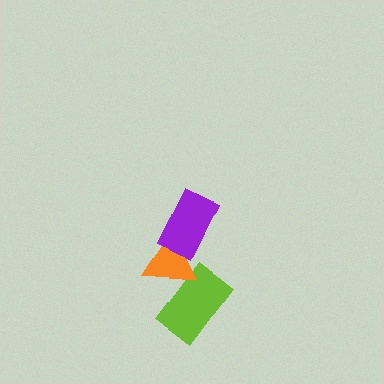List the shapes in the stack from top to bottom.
From top to bottom: the purple rectangle, the orange triangle, the lime rectangle.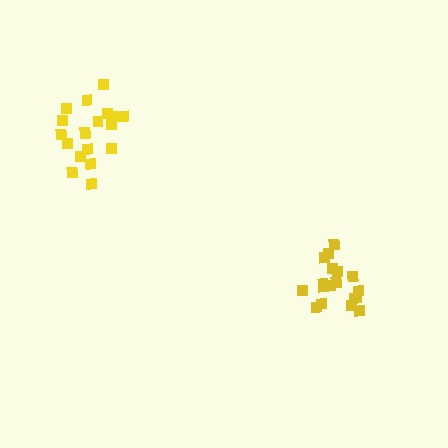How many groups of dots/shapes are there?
There are 2 groups.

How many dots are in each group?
Group 1: 18 dots, Group 2: 19 dots (37 total).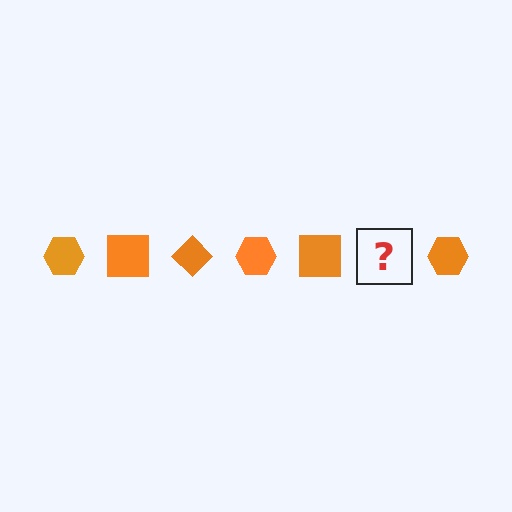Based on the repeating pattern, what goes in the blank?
The blank should be an orange diamond.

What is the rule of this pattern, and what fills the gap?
The rule is that the pattern cycles through hexagon, square, diamond shapes in orange. The gap should be filled with an orange diamond.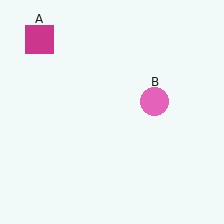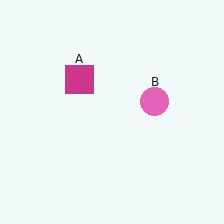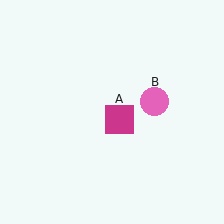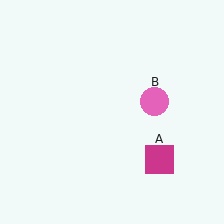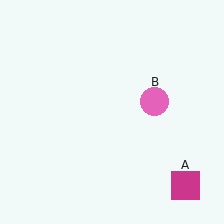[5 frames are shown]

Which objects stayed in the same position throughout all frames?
Pink circle (object B) remained stationary.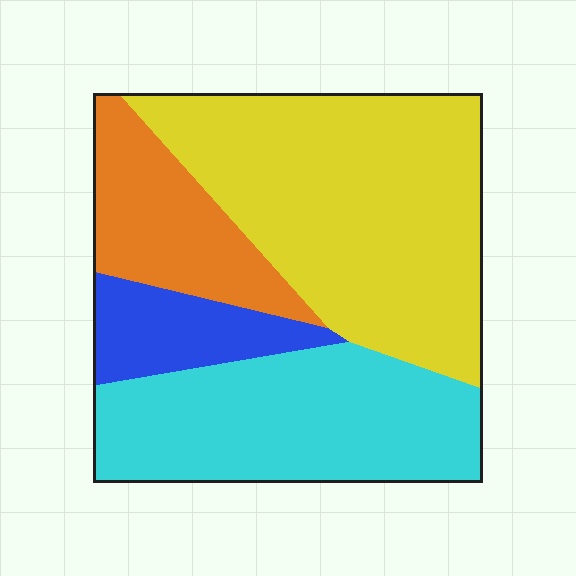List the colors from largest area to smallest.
From largest to smallest: yellow, cyan, orange, blue.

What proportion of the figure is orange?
Orange takes up about one sixth (1/6) of the figure.